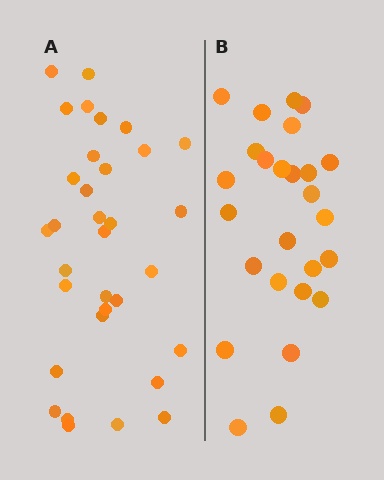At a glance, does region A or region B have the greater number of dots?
Region A (the left region) has more dots.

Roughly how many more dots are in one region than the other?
Region A has roughly 8 or so more dots than region B.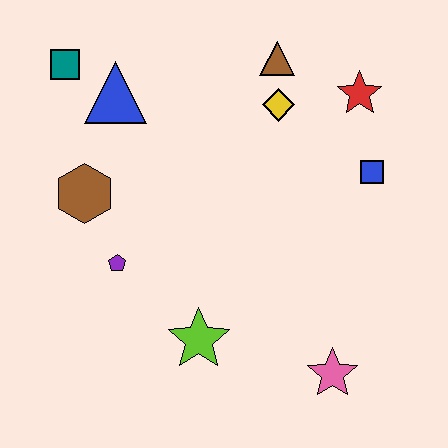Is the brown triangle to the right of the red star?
No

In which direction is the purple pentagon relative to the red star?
The purple pentagon is to the left of the red star.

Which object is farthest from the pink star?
The teal square is farthest from the pink star.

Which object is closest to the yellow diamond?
The brown triangle is closest to the yellow diamond.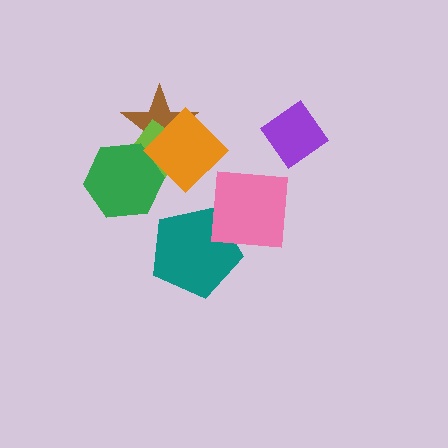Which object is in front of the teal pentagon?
The pink square is in front of the teal pentagon.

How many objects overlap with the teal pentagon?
1 object overlaps with the teal pentagon.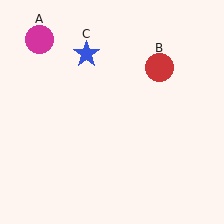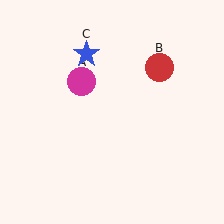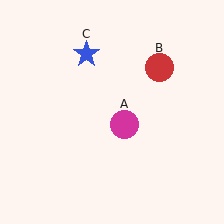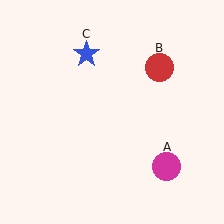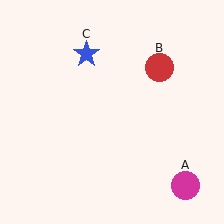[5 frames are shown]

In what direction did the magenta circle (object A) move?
The magenta circle (object A) moved down and to the right.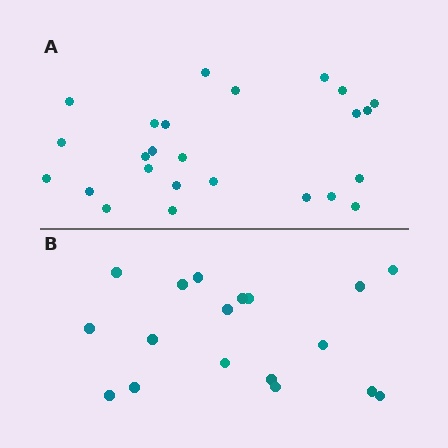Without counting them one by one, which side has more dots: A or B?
Region A (the top region) has more dots.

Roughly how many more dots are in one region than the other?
Region A has roughly 8 or so more dots than region B.